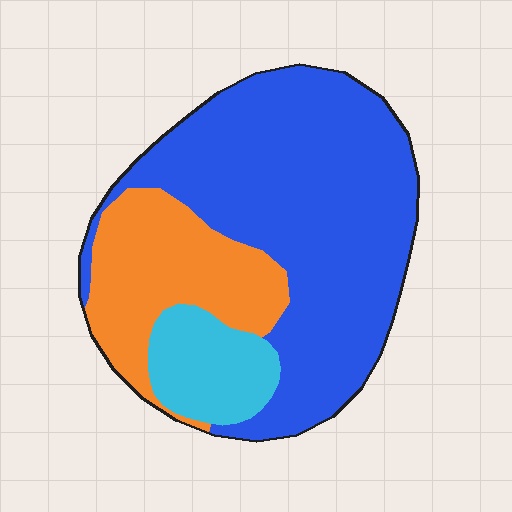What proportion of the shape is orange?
Orange takes up about one quarter (1/4) of the shape.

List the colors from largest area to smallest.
From largest to smallest: blue, orange, cyan.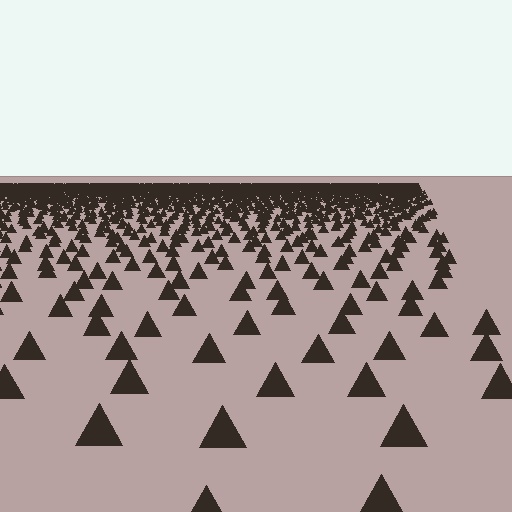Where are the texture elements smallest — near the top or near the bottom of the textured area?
Near the top.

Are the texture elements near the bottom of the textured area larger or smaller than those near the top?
Larger. Near the bottom, elements are closer to the viewer and appear at a bigger on-screen size.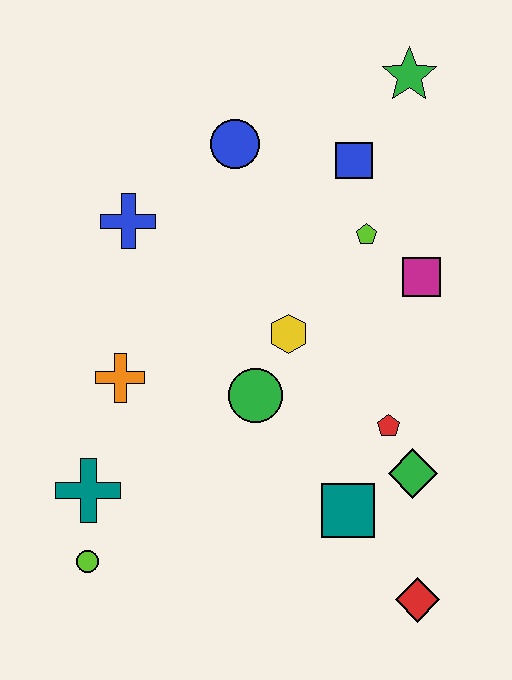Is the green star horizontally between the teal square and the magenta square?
Yes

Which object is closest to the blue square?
The lime pentagon is closest to the blue square.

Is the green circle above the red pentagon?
Yes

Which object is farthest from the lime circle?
The green star is farthest from the lime circle.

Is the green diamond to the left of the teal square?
No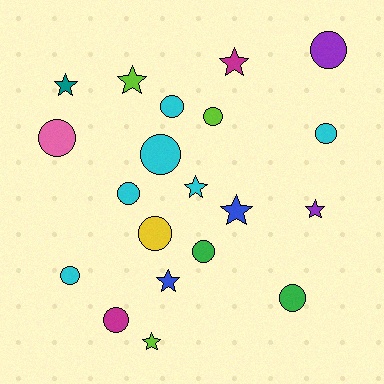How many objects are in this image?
There are 20 objects.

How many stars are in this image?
There are 8 stars.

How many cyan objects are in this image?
There are 6 cyan objects.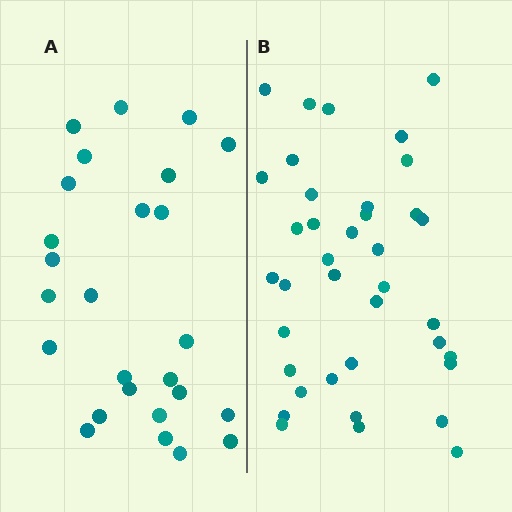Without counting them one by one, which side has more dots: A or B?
Region B (the right region) has more dots.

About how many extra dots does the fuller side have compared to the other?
Region B has roughly 12 or so more dots than region A.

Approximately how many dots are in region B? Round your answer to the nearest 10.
About 40 dots. (The exact count is 38, which rounds to 40.)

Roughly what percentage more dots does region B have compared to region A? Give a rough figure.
About 45% more.